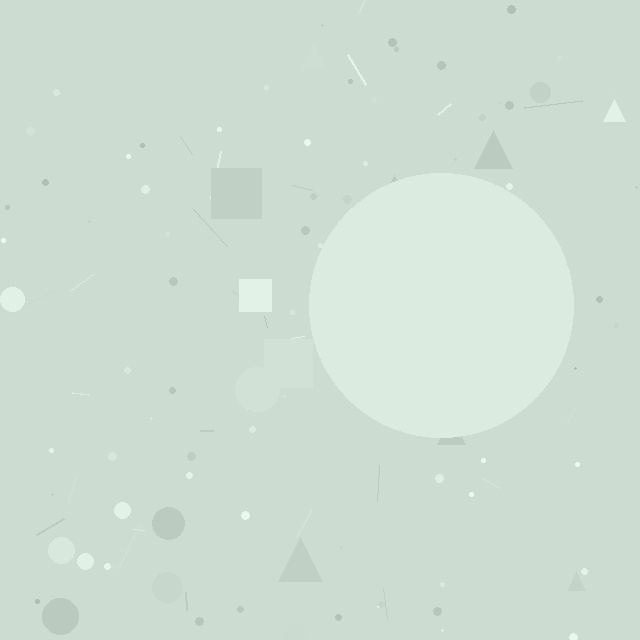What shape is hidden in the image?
A circle is hidden in the image.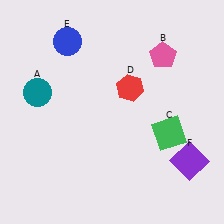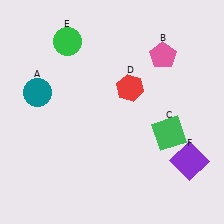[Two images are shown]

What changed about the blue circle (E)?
In Image 1, E is blue. In Image 2, it changed to green.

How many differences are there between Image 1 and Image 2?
There is 1 difference between the two images.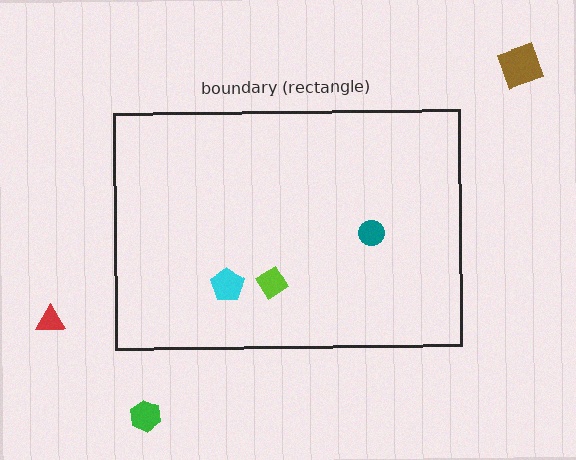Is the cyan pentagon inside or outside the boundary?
Inside.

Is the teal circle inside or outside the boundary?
Inside.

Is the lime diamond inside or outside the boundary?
Inside.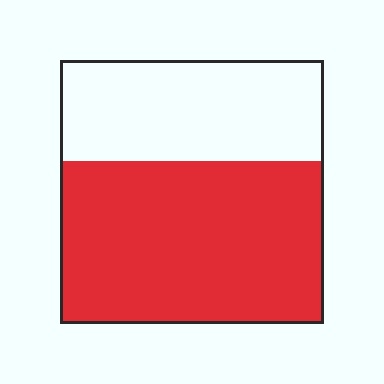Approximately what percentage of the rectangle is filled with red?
Approximately 60%.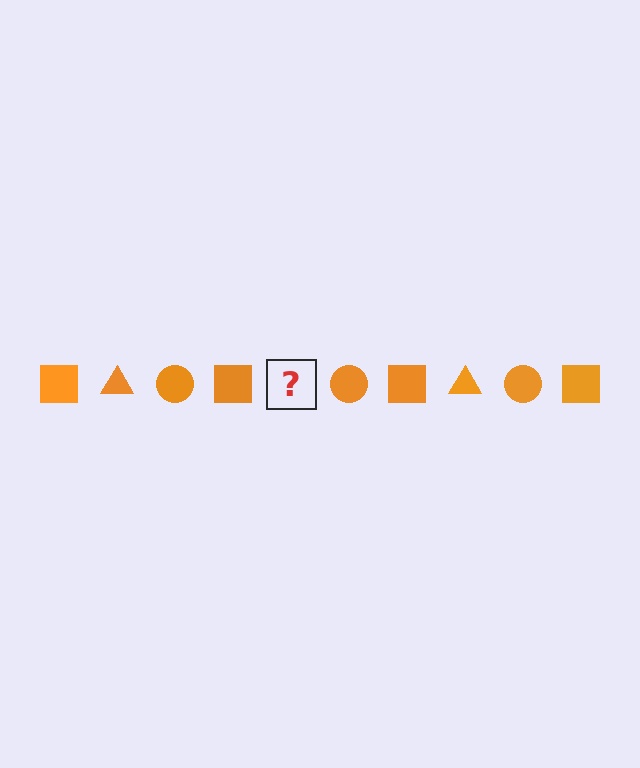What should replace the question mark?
The question mark should be replaced with an orange triangle.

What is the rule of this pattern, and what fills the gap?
The rule is that the pattern cycles through square, triangle, circle shapes in orange. The gap should be filled with an orange triangle.